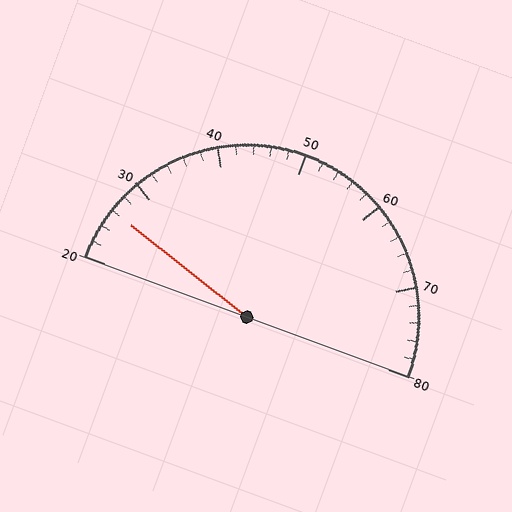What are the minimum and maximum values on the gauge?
The gauge ranges from 20 to 80.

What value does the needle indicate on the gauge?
The needle indicates approximately 26.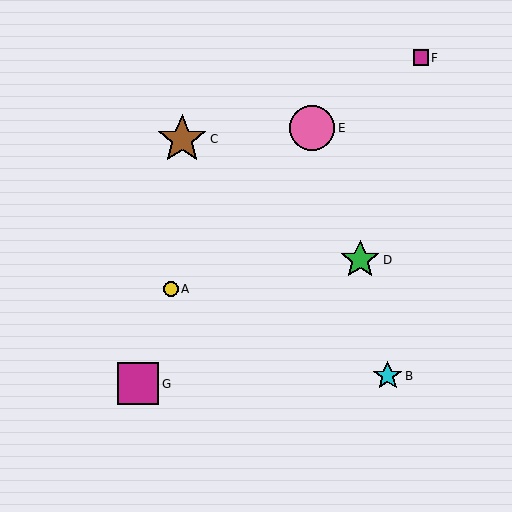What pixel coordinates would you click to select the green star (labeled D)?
Click at (360, 260) to select the green star D.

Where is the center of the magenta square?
The center of the magenta square is at (421, 58).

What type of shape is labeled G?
Shape G is a magenta square.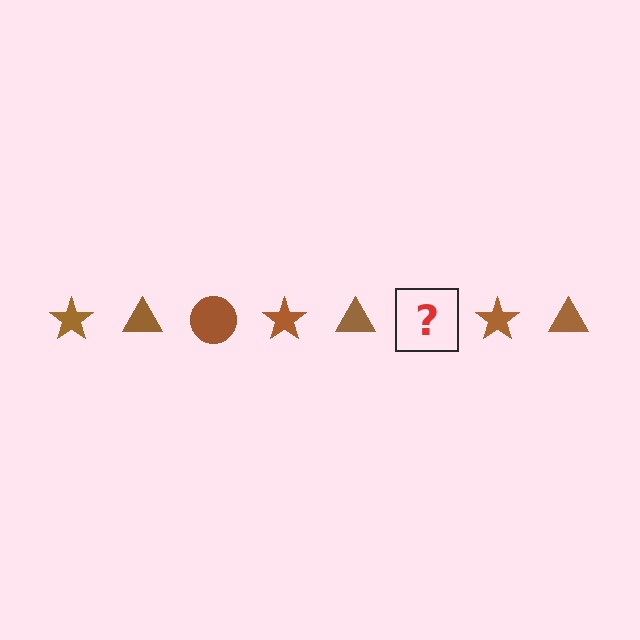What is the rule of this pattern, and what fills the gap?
The rule is that the pattern cycles through star, triangle, circle shapes in brown. The gap should be filled with a brown circle.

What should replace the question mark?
The question mark should be replaced with a brown circle.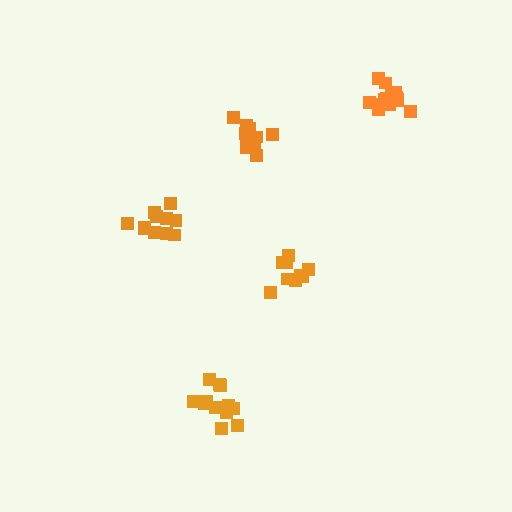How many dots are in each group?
Group 1: 11 dots, Group 2: 9 dots, Group 3: 15 dots, Group 4: 13 dots, Group 5: 12 dots (60 total).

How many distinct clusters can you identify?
There are 5 distinct clusters.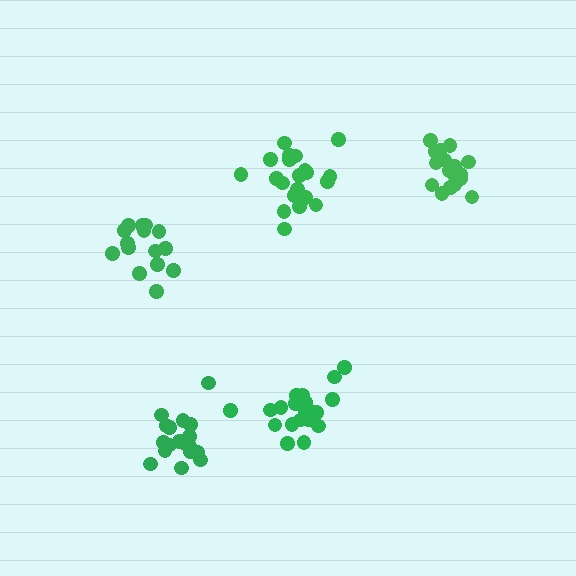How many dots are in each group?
Group 1: 21 dots, Group 2: 21 dots, Group 3: 16 dots, Group 4: 18 dots, Group 5: 18 dots (94 total).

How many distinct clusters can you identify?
There are 5 distinct clusters.